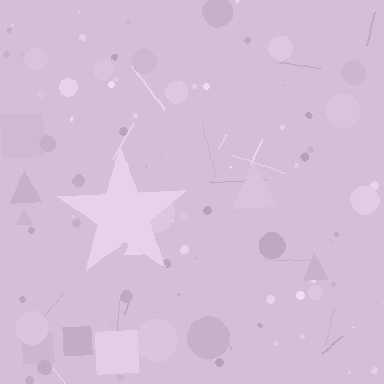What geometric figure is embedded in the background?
A star is embedded in the background.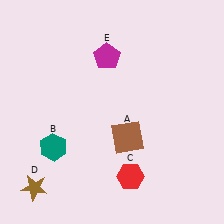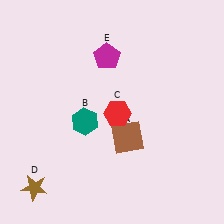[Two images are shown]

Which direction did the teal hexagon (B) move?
The teal hexagon (B) moved right.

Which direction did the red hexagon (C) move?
The red hexagon (C) moved up.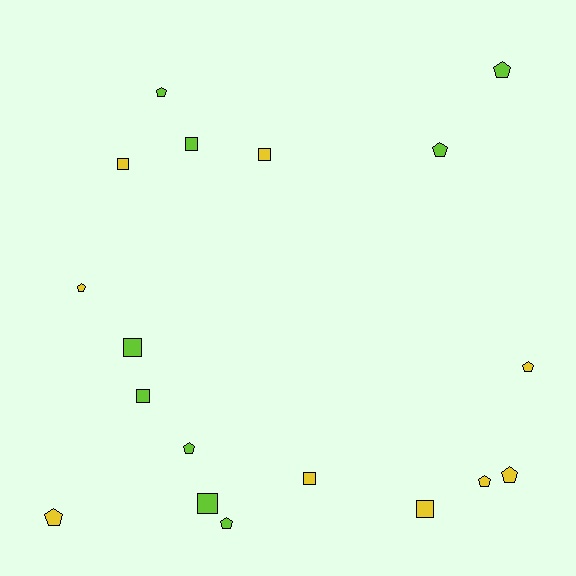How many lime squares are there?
There are 4 lime squares.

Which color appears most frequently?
Yellow, with 9 objects.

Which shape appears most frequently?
Pentagon, with 10 objects.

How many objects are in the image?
There are 18 objects.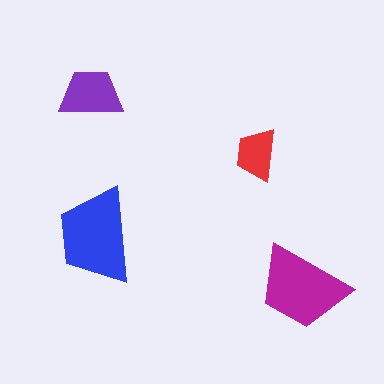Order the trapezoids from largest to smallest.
the blue one, the magenta one, the purple one, the red one.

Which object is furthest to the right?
The magenta trapezoid is rightmost.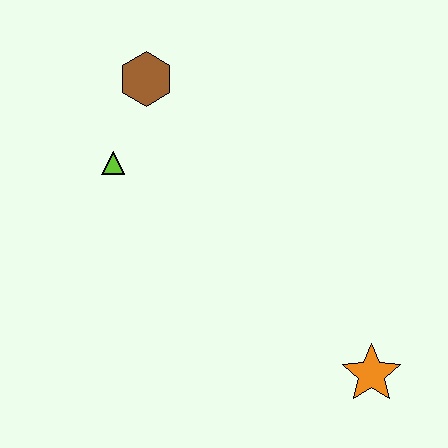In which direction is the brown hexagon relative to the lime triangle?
The brown hexagon is above the lime triangle.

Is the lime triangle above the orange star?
Yes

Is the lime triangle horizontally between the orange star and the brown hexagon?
No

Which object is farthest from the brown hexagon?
The orange star is farthest from the brown hexagon.